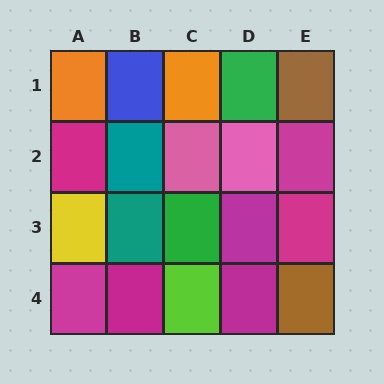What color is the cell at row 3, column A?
Yellow.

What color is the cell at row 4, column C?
Lime.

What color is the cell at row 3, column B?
Teal.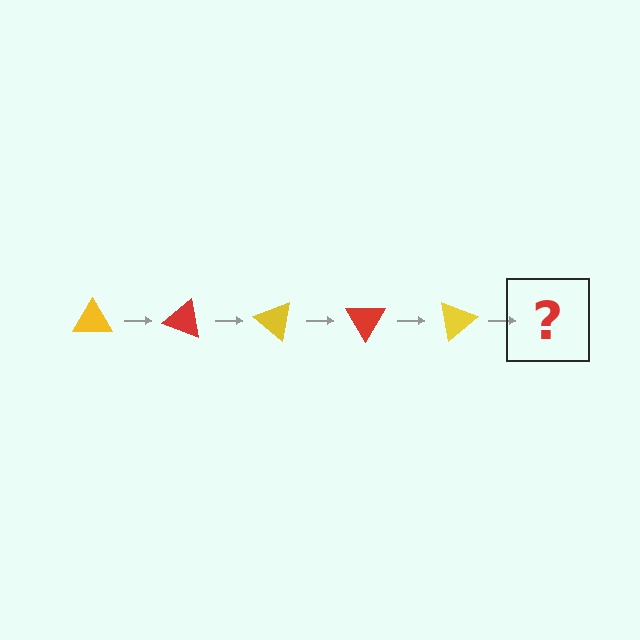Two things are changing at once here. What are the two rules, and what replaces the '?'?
The two rules are that it rotates 20 degrees each step and the color cycles through yellow and red. The '?' should be a red triangle, rotated 100 degrees from the start.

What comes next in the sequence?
The next element should be a red triangle, rotated 100 degrees from the start.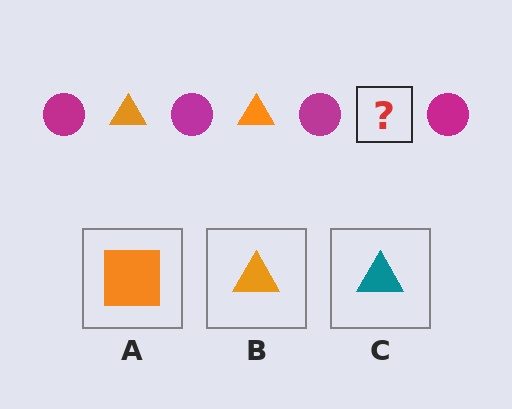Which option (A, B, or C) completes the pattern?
B.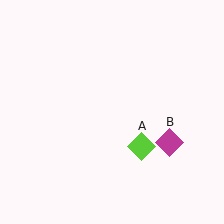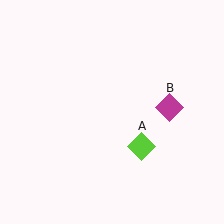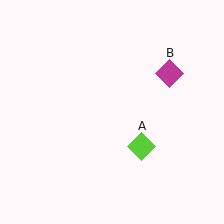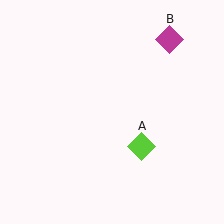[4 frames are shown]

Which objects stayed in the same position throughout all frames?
Lime diamond (object A) remained stationary.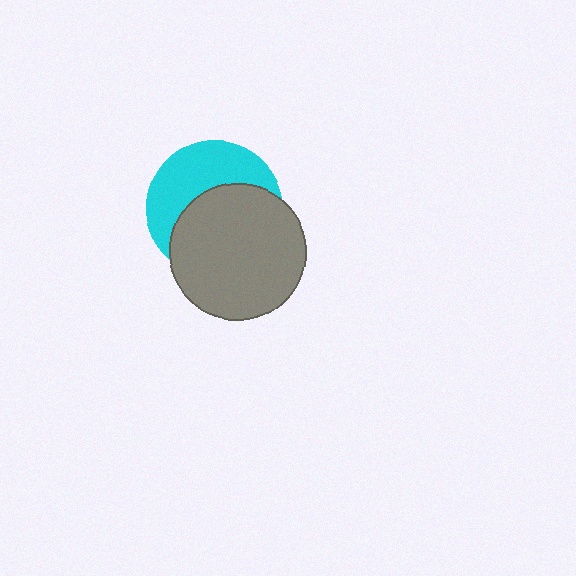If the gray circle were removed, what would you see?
You would see the complete cyan circle.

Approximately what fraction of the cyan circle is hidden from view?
Roughly 56% of the cyan circle is hidden behind the gray circle.